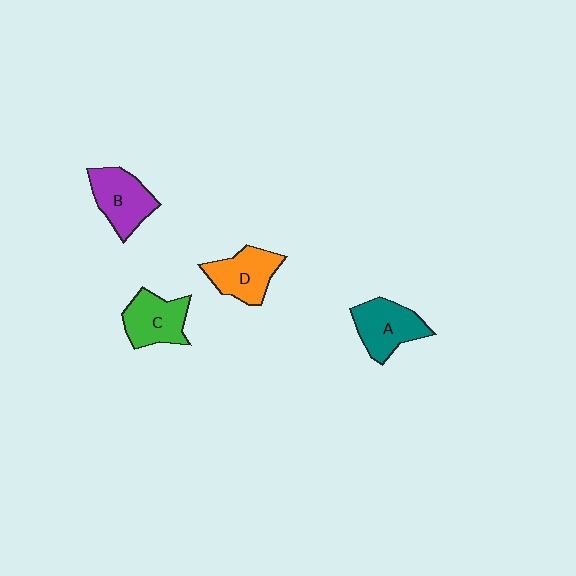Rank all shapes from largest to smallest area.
From largest to smallest: A (teal), B (purple), C (green), D (orange).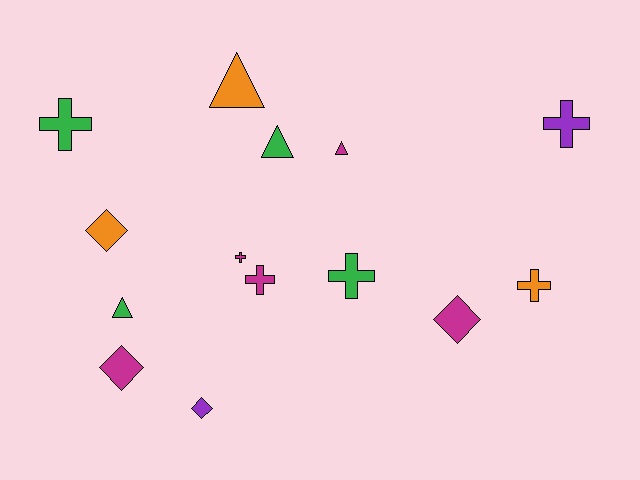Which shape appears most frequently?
Cross, with 6 objects.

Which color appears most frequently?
Magenta, with 5 objects.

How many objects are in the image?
There are 14 objects.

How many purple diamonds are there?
There is 1 purple diamond.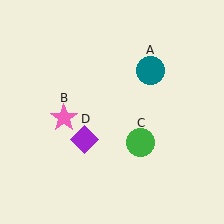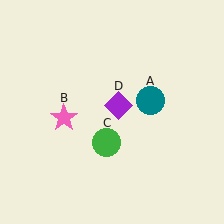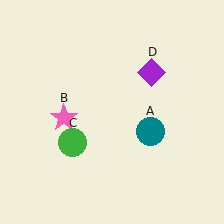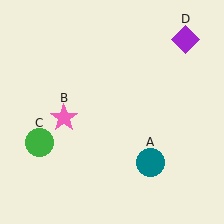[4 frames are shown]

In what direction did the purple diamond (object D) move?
The purple diamond (object D) moved up and to the right.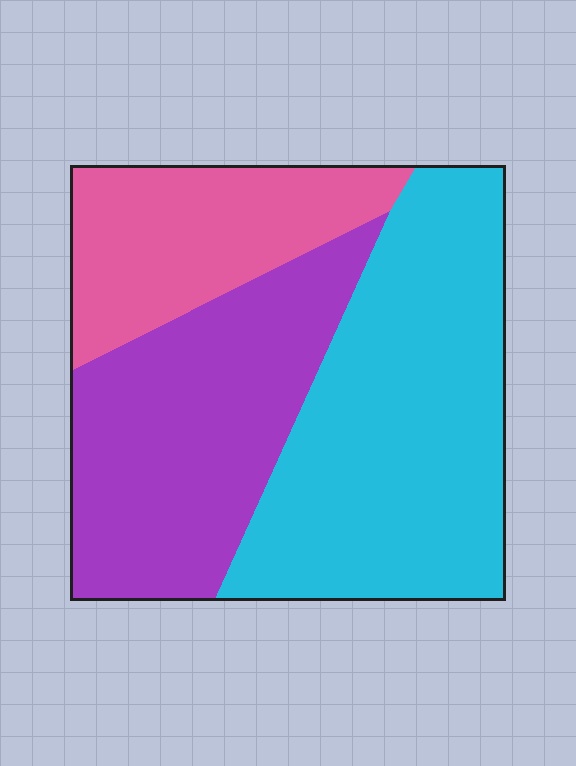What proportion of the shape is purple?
Purple covers around 35% of the shape.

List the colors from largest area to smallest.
From largest to smallest: cyan, purple, pink.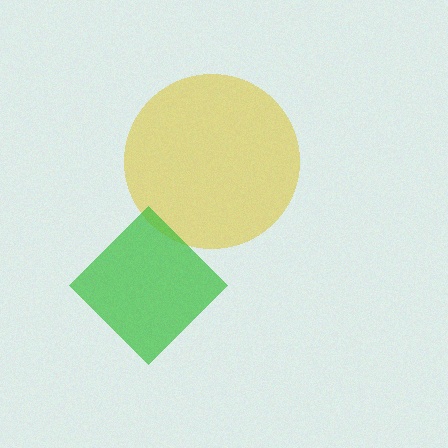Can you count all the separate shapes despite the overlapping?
Yes, there are 2 separate shapes.